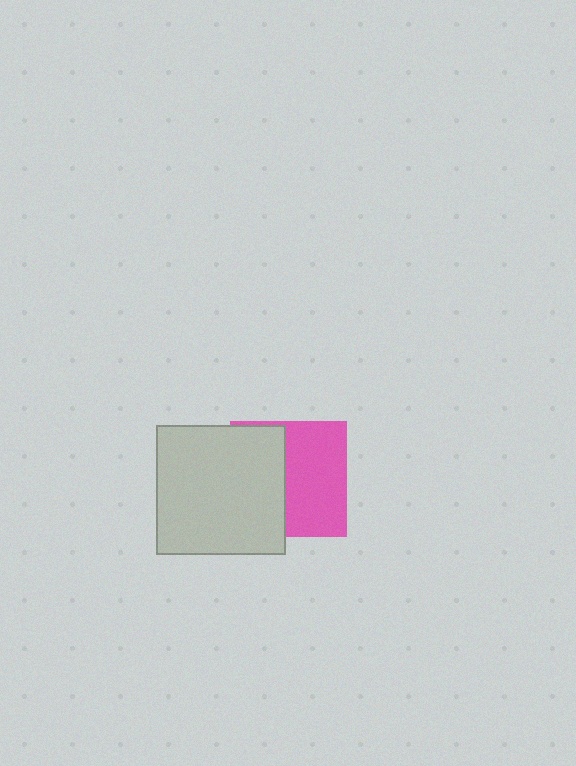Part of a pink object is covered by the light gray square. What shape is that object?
It is a square.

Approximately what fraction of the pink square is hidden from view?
Roughly 46% of the pink square is hidden behind the light gray square.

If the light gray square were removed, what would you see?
You would see the complete pink square.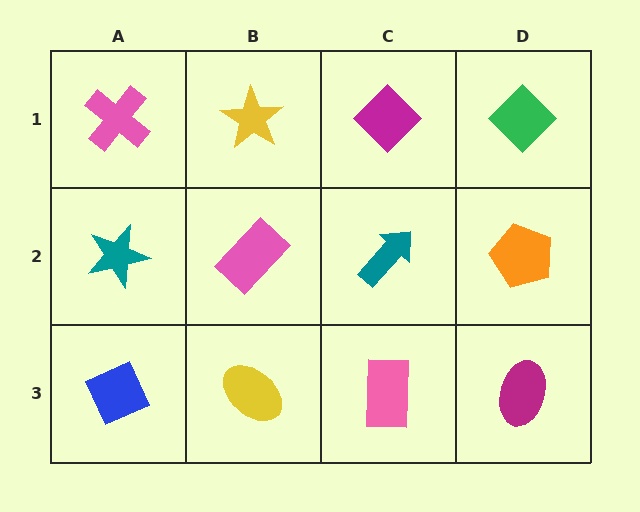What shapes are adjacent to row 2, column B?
A yellow star (row 1, column B), a yellow ellipse (row 3, column B), a teal star (row 2, column A), a teal arrow (row 2, column C).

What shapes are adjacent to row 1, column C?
A teal arrow (row 2, column C), a yellow star (row 1, column B), a green diamond (row 1, column D).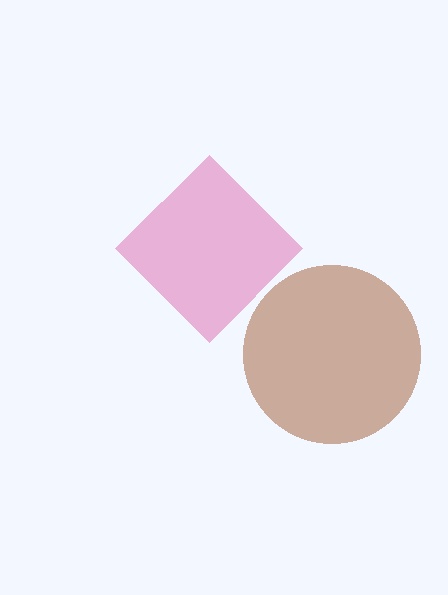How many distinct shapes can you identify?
There are 2 distinct shapes: a brown circle, a pink diamond.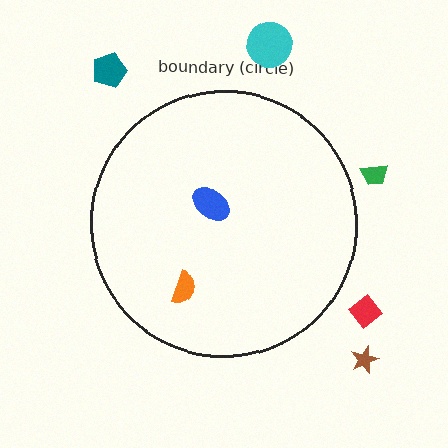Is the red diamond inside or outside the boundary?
Outside.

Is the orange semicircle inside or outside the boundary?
Inside.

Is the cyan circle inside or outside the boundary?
Outside.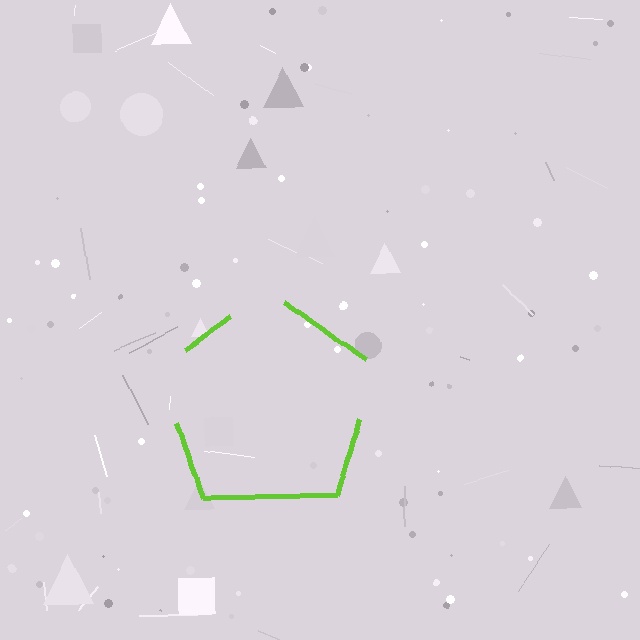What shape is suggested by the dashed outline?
The dashed outline suggests a pentagon.